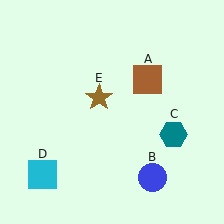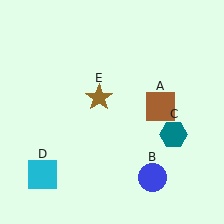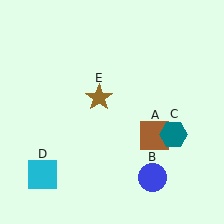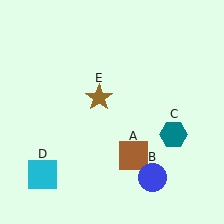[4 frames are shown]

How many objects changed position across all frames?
1 object changed position: brown square (object A).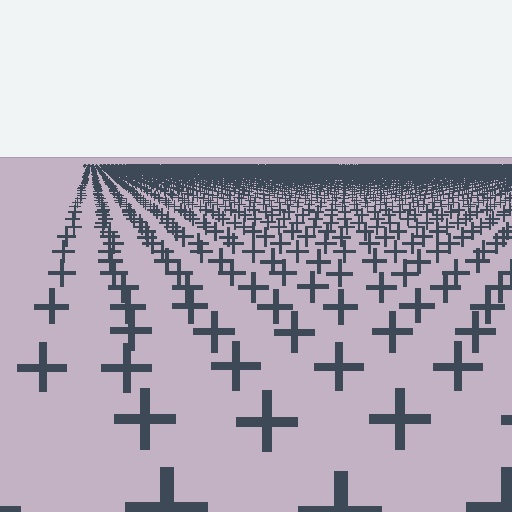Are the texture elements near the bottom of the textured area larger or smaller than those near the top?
Larger. Near the bottom, elements are closer to the viewer and appear at a bigger on-screen size.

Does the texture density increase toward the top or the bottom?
Density increases toward the top.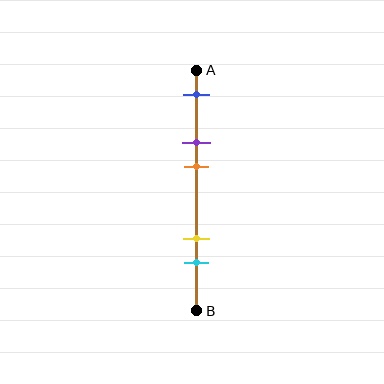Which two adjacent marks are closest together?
The purple and orange marks are the closest adjacent pair.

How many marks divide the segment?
There are 5 marks dividing the segment.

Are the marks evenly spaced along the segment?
No, the marks are not evenly spaced.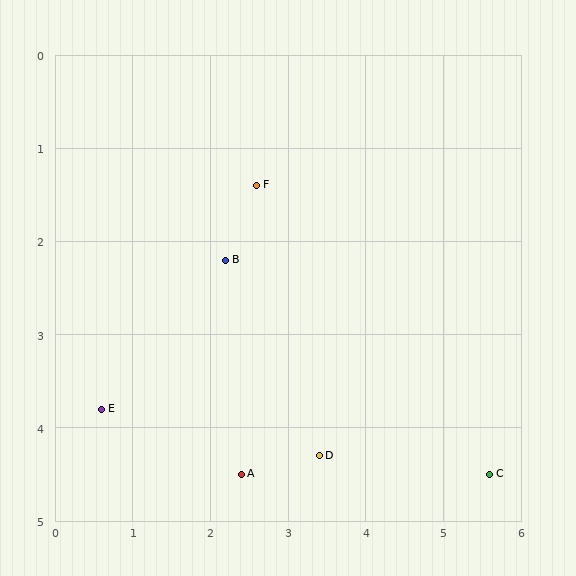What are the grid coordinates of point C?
Point C is at approximately (5.6, 4.5).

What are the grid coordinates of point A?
Point A is at approximately (2.4, 4.5).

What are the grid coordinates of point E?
Point E is at approximately (0.6, 3.8).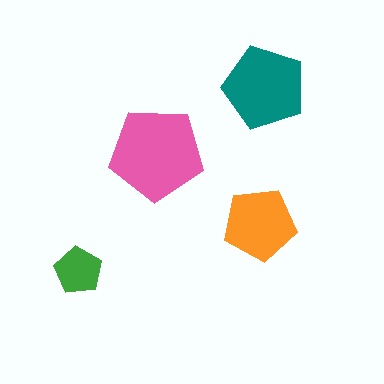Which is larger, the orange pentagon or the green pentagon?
The orange one.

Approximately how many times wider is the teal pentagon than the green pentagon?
About 1.5 times wider.